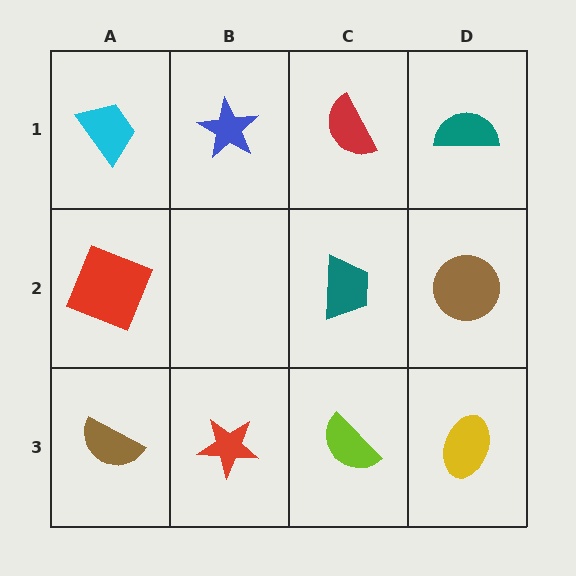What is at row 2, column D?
A brown circle.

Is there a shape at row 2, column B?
No, that cell is empty.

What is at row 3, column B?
A red star.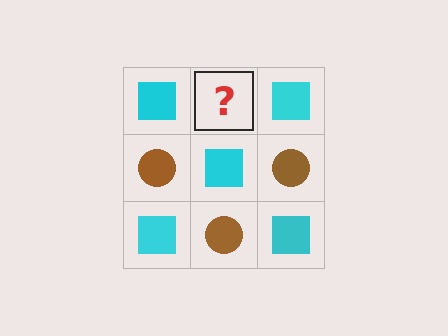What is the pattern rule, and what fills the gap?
The rule is that it alternates cyan square and brown circle in a checkerboard pattern. The gap should be filled with a brown circle.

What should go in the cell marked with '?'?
The missing cell should contain a brown circle.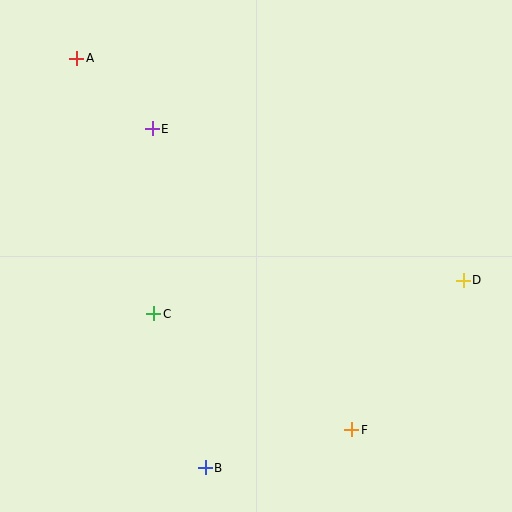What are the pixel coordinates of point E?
Point E is at (152, 129).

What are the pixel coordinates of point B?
Point B is at (205, 468).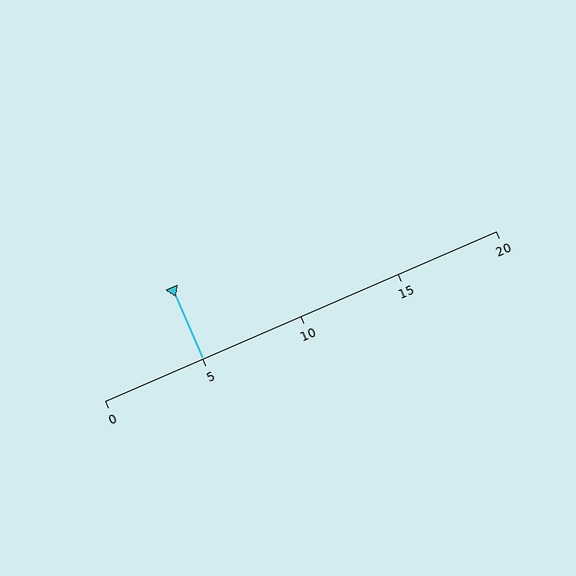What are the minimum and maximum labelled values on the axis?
The axis runs from 0 to 20.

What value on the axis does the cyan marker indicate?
The marker indicates approximately 5.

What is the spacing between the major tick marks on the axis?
The major ticks are spaced 5 apart.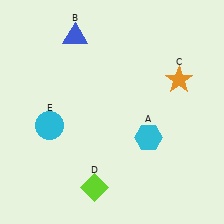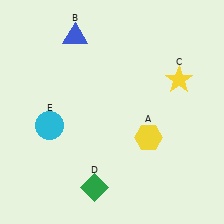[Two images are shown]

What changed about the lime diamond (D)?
In Image 1, D is lime. In Image 2, it changed to green.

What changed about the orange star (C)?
In Image 1, C is orange. In Image 2, it changed to yellow.